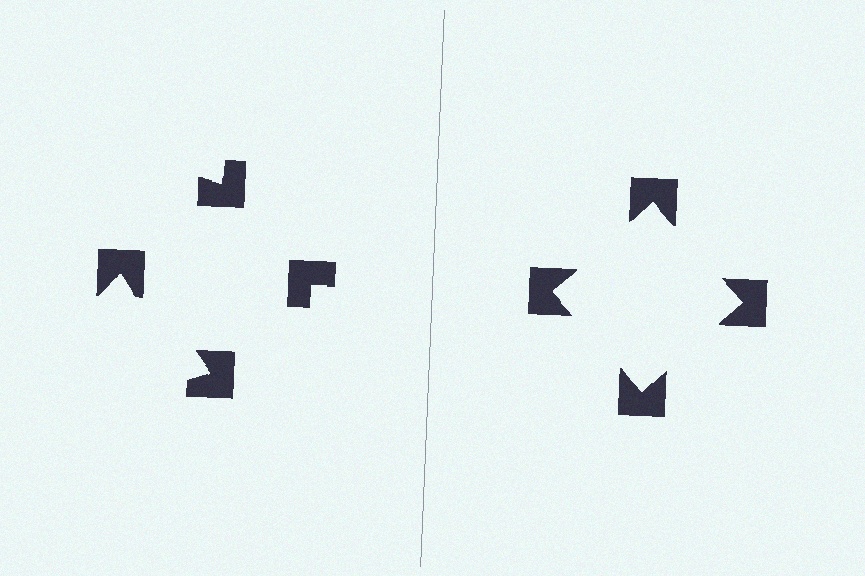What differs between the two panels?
The notched squares are positioned identically on both sides; only the wedge orientations differ. On the right they align to a square; on the left they are misaligned.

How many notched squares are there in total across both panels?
8 — 4 on each side.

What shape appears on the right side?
An illusory square.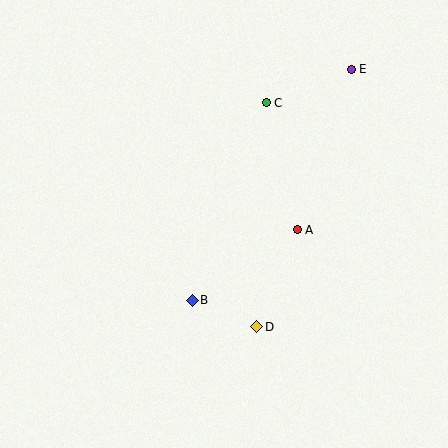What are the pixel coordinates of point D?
Point D is at (257, 327).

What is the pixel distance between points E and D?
The distance between E and D is 274 pixels.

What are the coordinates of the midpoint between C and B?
The midpoint between C and B is at (229, 201).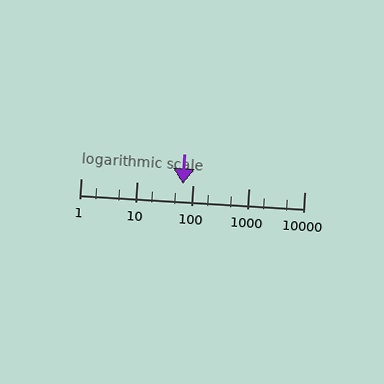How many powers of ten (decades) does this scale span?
The scale spans 4 decades, from 1 to 10000.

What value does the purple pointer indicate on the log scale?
The pointer indicates approximately 67.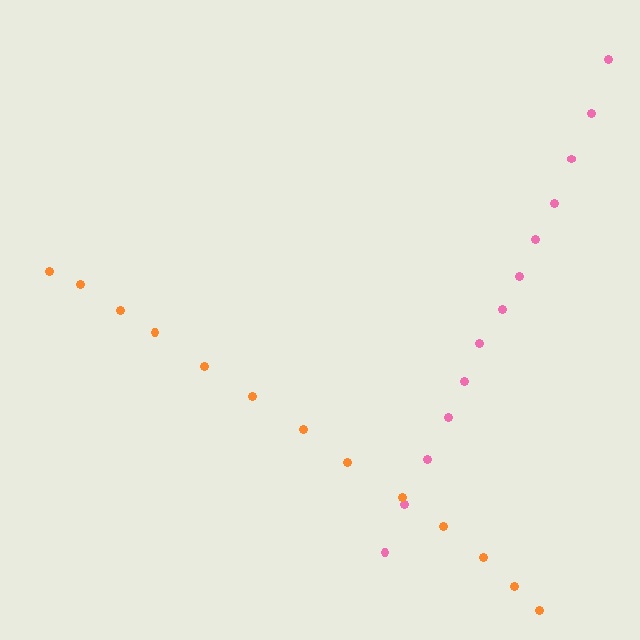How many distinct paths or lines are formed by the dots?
There are 2 distinct paths.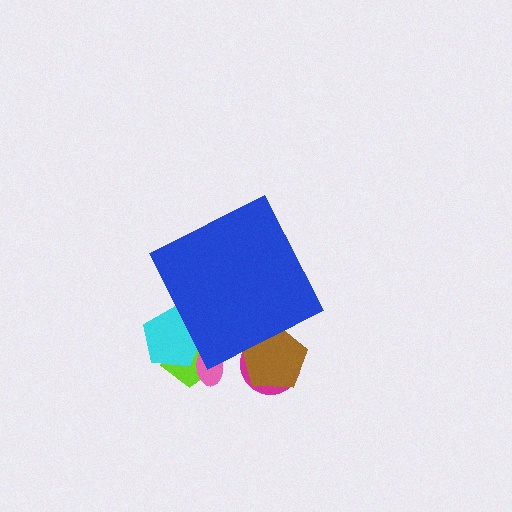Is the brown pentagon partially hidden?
Yes, the brown pentagon is partially hidden behind the blue diamond.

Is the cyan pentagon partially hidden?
Yes, the cyan pentagon is partially hidden behind the blue diamond.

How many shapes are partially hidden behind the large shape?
5 shapes are partially hidden.